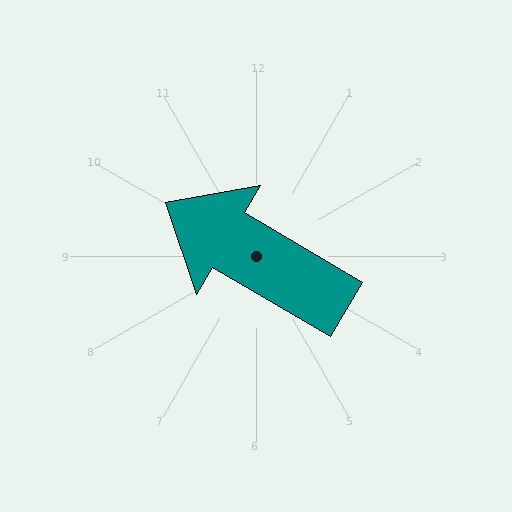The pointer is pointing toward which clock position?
Roughly 10 o'clock.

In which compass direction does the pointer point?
Northwest.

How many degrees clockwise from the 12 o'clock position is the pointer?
Approximately 301 degrees.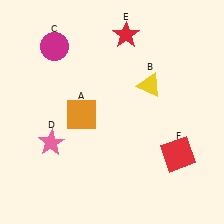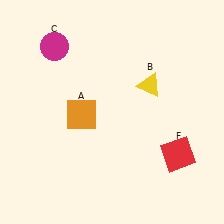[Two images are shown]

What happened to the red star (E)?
The red star (E) was removed in Image 2. It was in the top-right area of Image 1.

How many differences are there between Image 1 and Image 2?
There are 2 differences between the two images.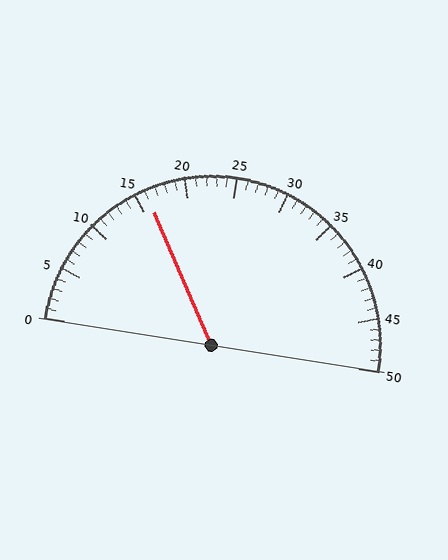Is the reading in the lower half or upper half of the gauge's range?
The reading is in the lower half of the range (0 to 50).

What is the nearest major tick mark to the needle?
The nearest major tick mark is 15.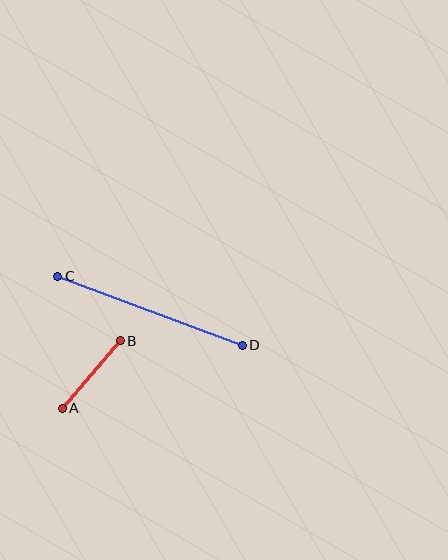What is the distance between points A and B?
The distance is approximately 89 pixels.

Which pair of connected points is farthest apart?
Points C and D are farthest apart.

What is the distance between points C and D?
The distance is approximately 197 pixels.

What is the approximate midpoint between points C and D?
The midpoint is at approximately (150, 311) pixels.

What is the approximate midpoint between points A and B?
The midpoint is at approximately (91, 375) pixels.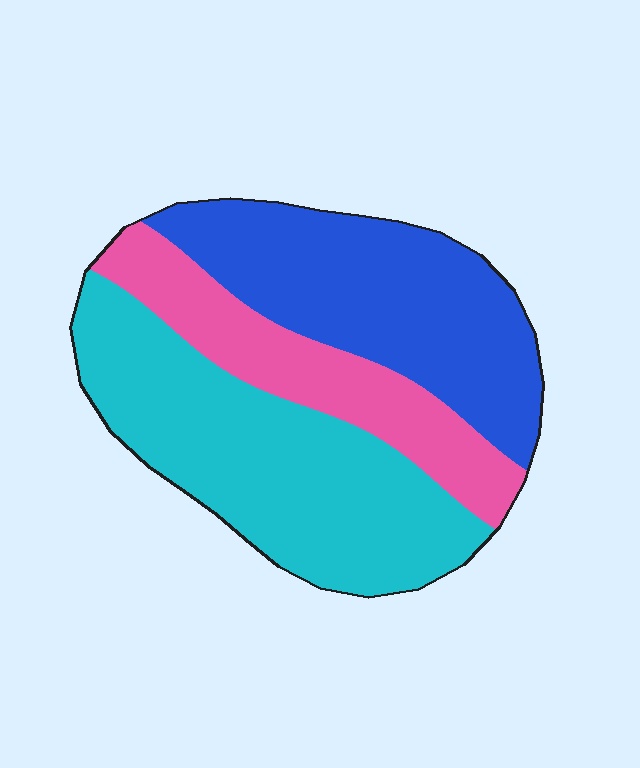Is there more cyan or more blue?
Cyan.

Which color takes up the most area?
Cyan, at roughly 40%.